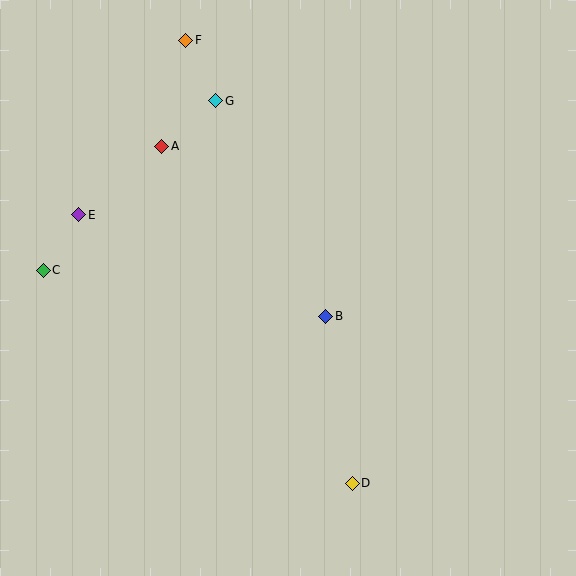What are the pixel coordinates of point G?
Point G is at (216, 101).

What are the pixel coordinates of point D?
Point D is at (352, 483).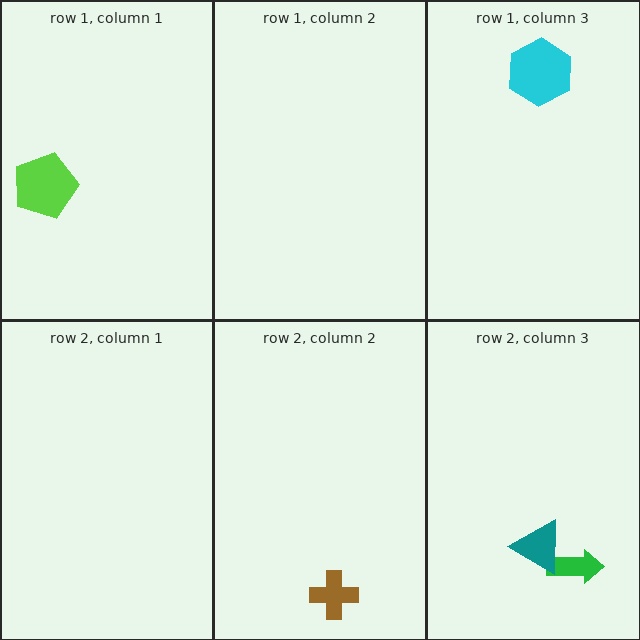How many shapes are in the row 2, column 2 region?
1.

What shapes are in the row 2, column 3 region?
The green arrow, the teal triangle.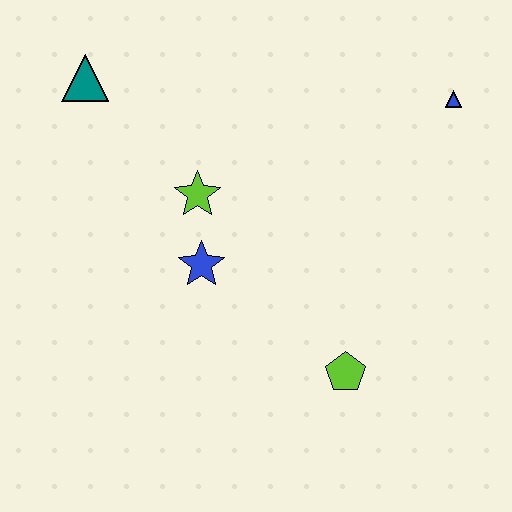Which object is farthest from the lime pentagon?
The teal triangle is farthest from the lime pentagon.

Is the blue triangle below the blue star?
No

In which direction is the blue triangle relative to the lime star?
The blue triangle is to the right of the lime star.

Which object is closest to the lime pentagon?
The blue star is closest to the lime pentagon.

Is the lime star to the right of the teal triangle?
Yes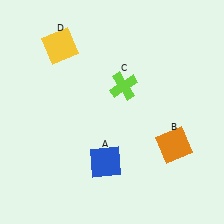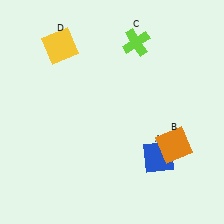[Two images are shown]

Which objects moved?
The objects that moved are: the blue square (A), the lime cross (C).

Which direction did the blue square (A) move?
The blue square (A) moved right.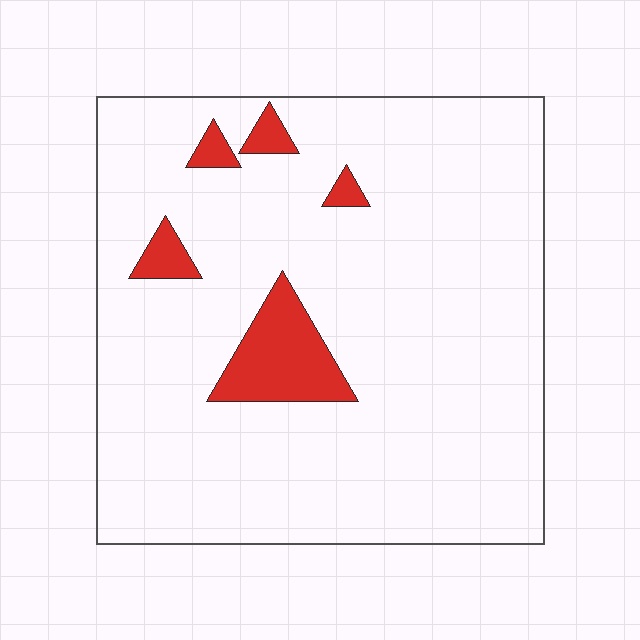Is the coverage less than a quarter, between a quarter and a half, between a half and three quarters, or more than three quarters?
Less than a quarter.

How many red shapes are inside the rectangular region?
5.